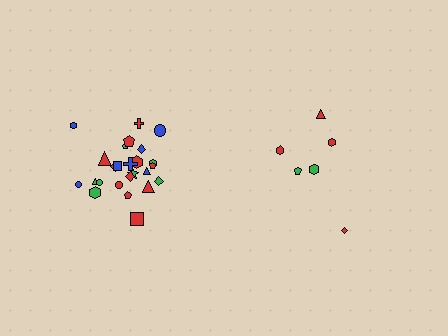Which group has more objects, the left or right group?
The left group.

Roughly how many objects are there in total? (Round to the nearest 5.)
Roughly 30 objects in total.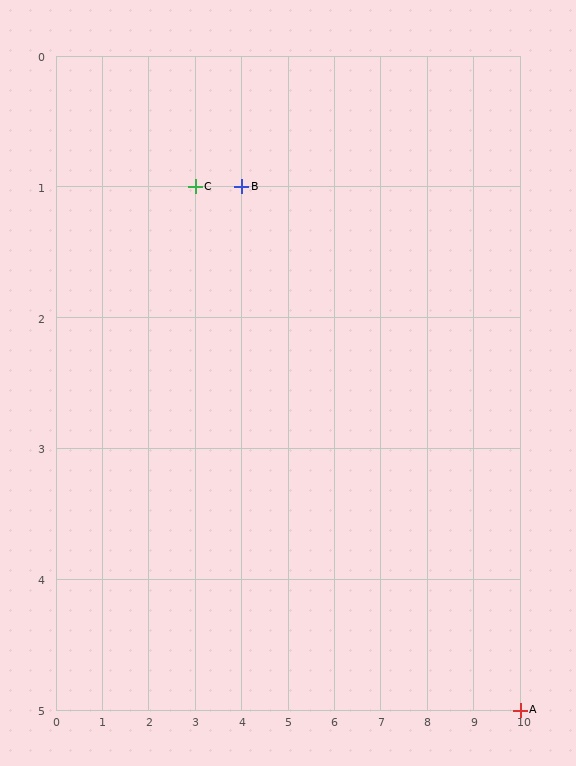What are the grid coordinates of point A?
Point A is at grid coordinates (10, 5).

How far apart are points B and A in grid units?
Points B and A are 6 columns and 4 rows apart (about 7.2 grid units diagonally).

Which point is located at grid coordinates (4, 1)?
Point B is at (4, 1).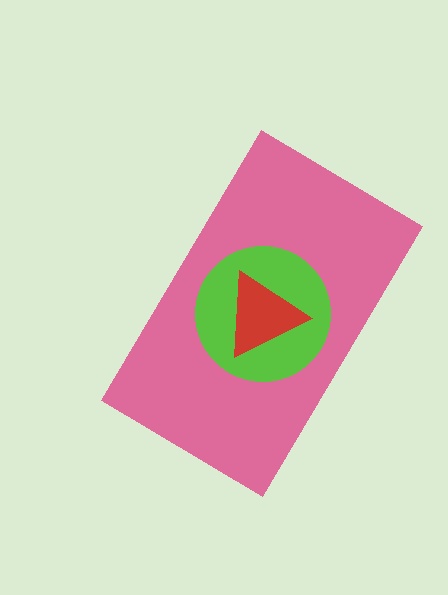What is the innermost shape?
The red triangle.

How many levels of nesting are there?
3.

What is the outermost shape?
The pink rectangle.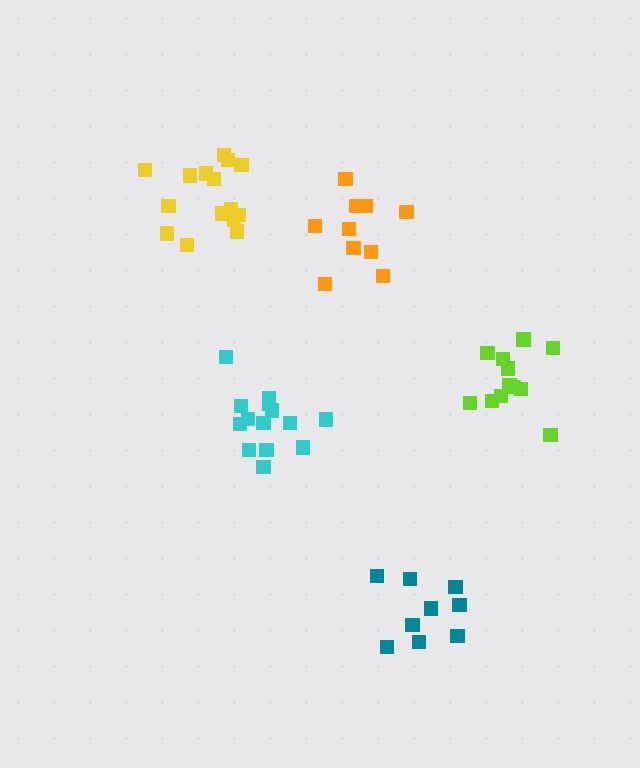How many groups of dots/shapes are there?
There are 5 groups.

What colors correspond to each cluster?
The clusters are colored: lime, teal, yellow, cyan, orange.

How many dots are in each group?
Group 1: 12 dots, Group 2: 9 dots, Group 3: 15 dots, Group 4: 14 dots, Group 5: 10 dots (60 total).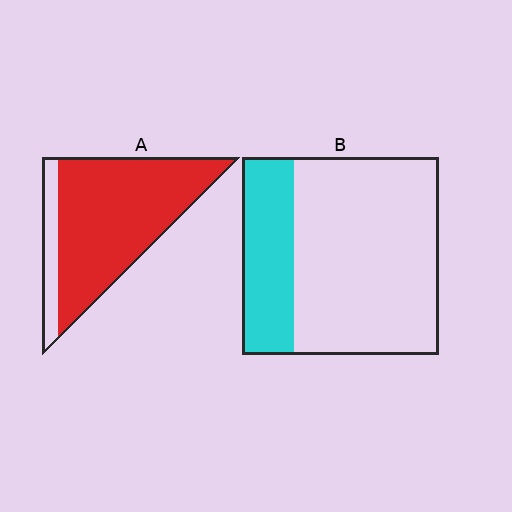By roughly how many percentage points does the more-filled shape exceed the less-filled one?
By roughly 60 percentage points (A over B).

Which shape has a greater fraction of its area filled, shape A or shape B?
Shape A.